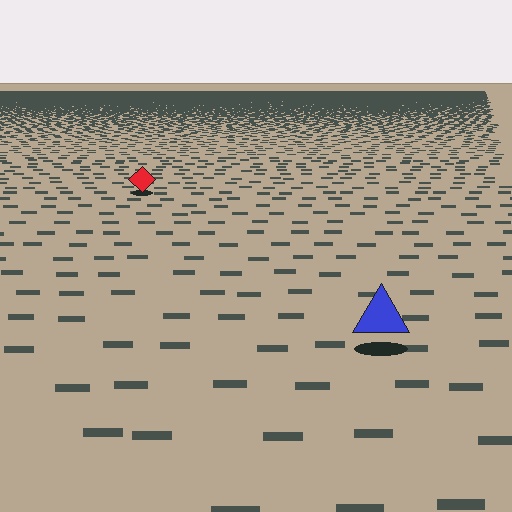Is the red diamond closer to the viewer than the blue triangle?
No. The blue triangle is closer — you can tell from the texture gradient: the ground texture is coarser near it.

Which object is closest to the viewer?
The blue triangle is closest. The texture marks near it are larger and more spread out.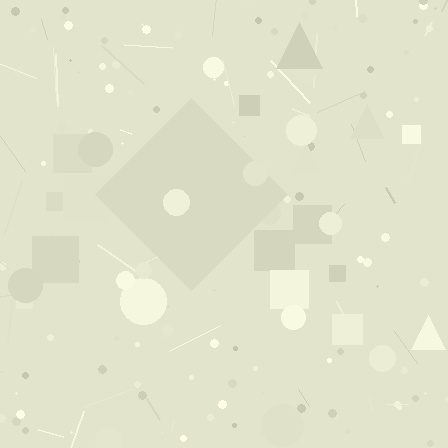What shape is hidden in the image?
A diamond is hidden in the image.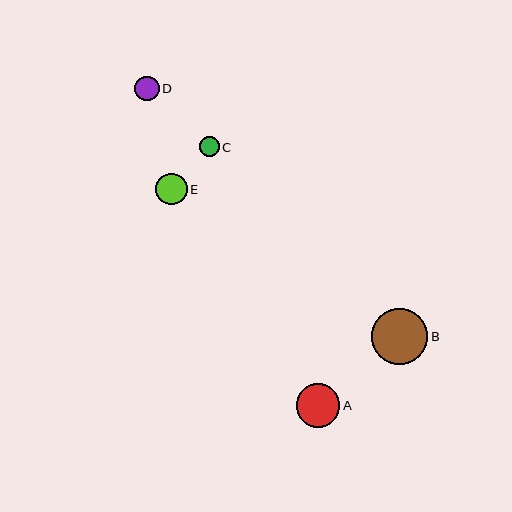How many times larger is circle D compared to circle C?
Circle D is approximately 1.2 times the size of circle C.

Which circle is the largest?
Circle B is the largest with a size of approximately 56 pixels.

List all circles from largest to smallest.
From largest to smallest: B, A, E, D, C.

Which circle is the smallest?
Circle C is the smallest with a size of approximately 20 pixels.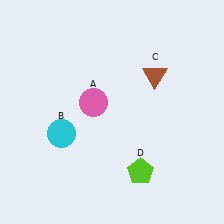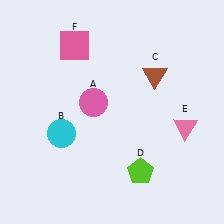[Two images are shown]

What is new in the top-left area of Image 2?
A pink square (F) was added in the top-left area of Image 2.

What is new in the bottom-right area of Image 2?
A pink triangle (E) was added in the bottom-right area of Image 2.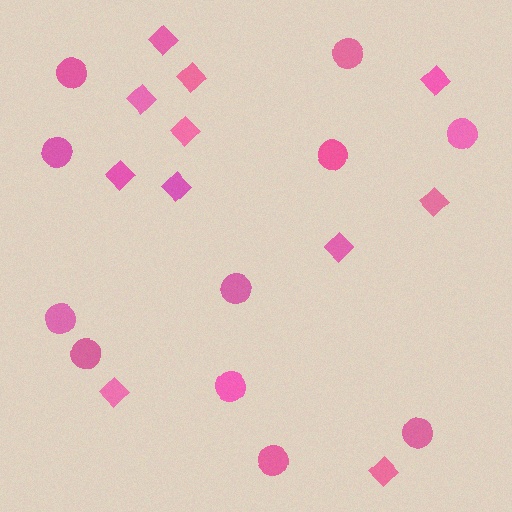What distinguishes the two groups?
There are 2 groups: one group of circles (11) and one group of diamonds (11).